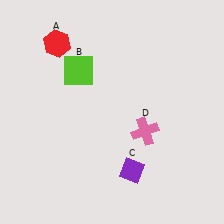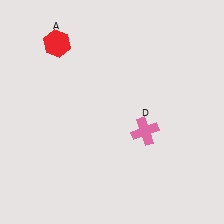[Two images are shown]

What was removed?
The lime square (B), the purple diamond (C) were removed in Image 2.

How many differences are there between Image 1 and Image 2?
There are 2 differences between the two images.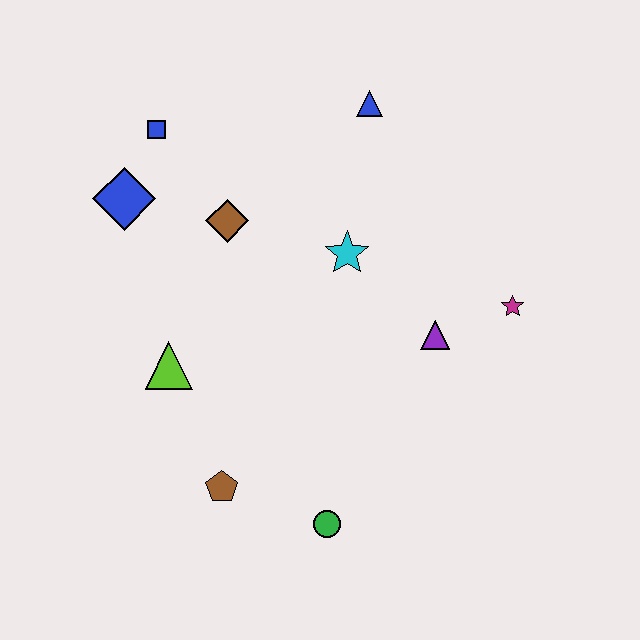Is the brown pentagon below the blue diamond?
Yes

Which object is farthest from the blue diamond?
The magenta star is farthest from the blue diamond.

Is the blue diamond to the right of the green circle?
No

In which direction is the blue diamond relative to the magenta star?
The blue diamond is to the left of the magenta star.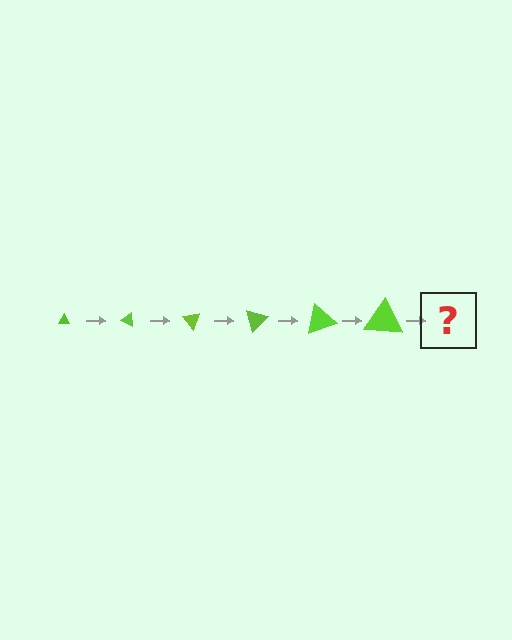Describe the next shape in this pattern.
It should be a triangle, larger than the previous one and rotated 150 degrees from the start.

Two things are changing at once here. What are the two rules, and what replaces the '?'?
The two rules are that the triangle grows larger each step and it rotates 25 degrees each step. The '?' should be a triangle, larger than the previous one and rotated 150 degrees from the start.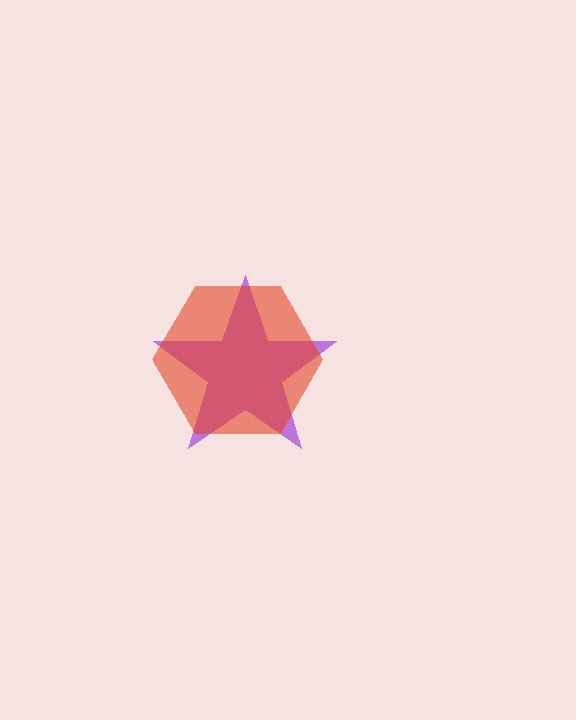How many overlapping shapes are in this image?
There are 2 overlapping shapes in the image.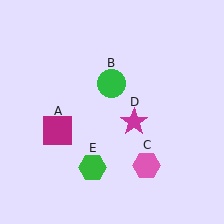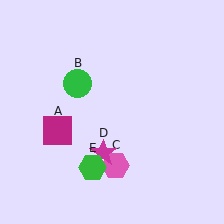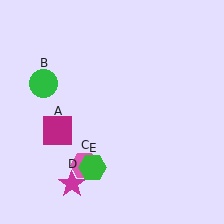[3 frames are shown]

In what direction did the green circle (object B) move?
The green circle (object B) moved left.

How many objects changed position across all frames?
3 objects changed position: green circle (object B), pink hexagon (object C), magenta star (object D).